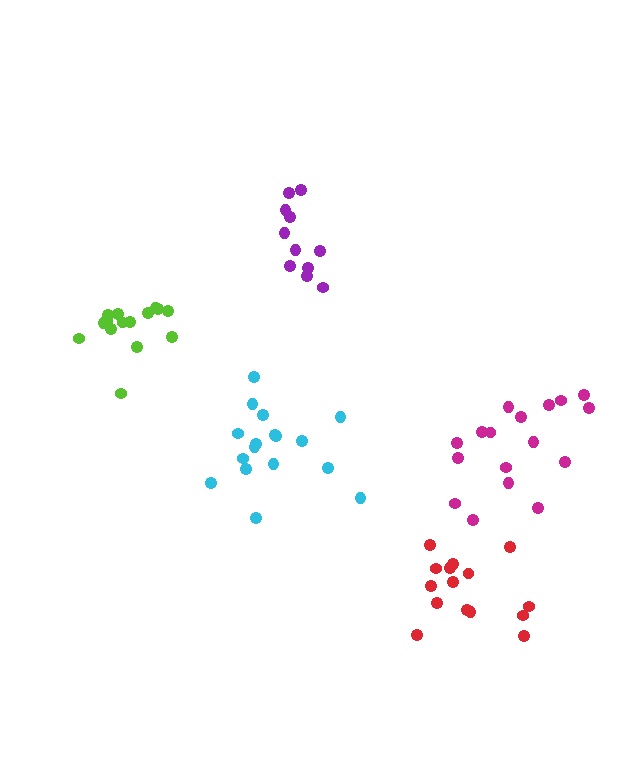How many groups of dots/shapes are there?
There are 5 groups.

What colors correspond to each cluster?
The clusters are colored: lime, purple, cyan, magenta, red.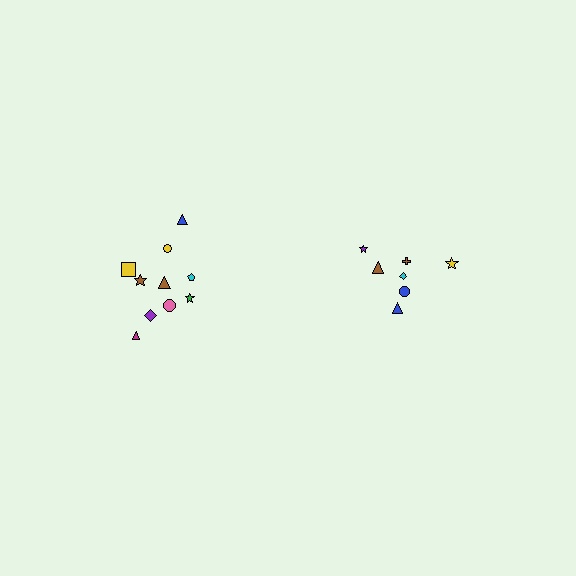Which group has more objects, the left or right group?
The left group.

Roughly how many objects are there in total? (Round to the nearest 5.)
Roughly 15 objects in total.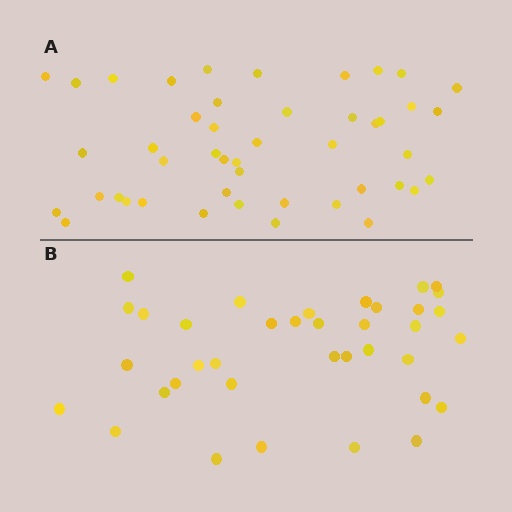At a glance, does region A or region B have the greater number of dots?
Region A (the top region) has more dots.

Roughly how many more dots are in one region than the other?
Region A has roughly 8 or so more dots than region B.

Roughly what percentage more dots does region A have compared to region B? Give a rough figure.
About 25% more.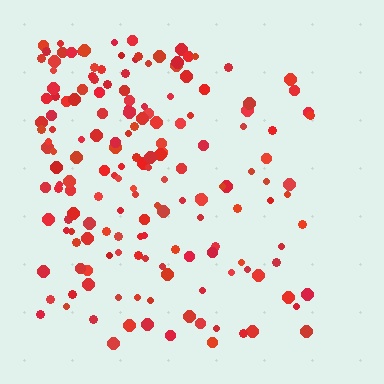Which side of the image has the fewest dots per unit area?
The right.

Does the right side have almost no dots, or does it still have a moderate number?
Still a moderate number, just noticeably fewer than the left.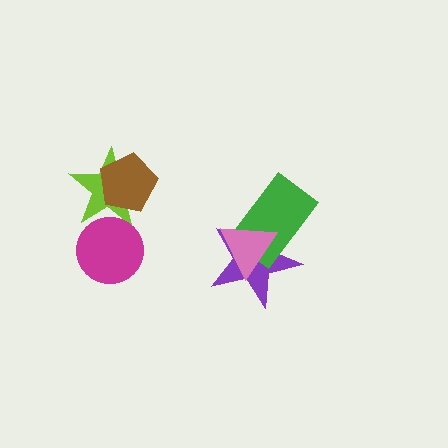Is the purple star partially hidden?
Yes, it is partially covered by another shape.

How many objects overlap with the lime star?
2 objects overlap with the lime star.